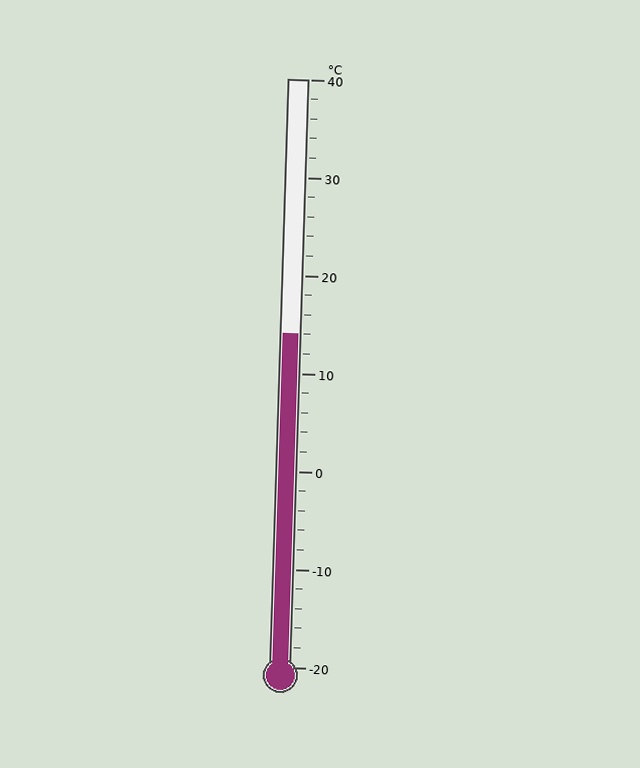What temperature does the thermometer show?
The thermometer shows approximately 14°C.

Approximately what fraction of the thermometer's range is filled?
The thermometer is filled to approximately 55% of its range.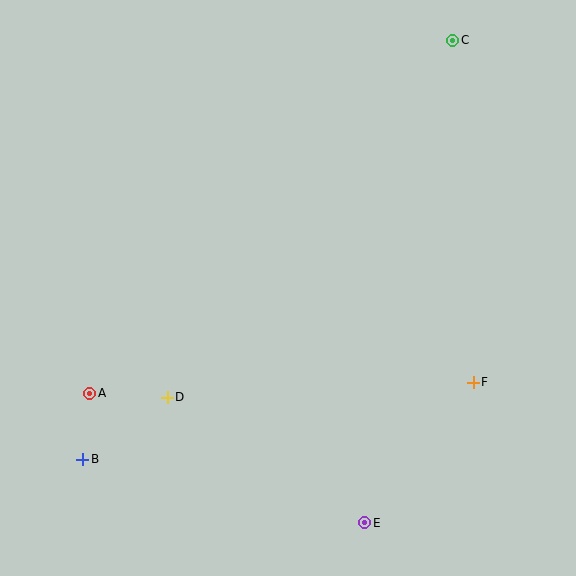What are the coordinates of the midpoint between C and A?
The midpoint between C and A is at (271, 217).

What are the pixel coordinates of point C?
Point C is at (453, 40).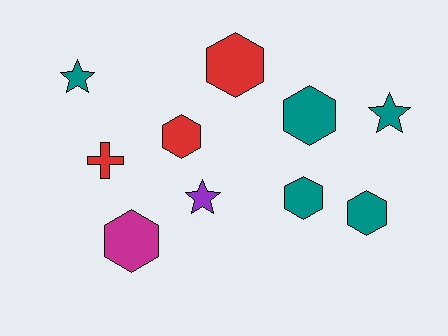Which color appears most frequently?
Teal, with 5 objects.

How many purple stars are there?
There is 1 purple star.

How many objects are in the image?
There are 10 objects.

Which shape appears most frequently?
Hexagon, with 6 objects.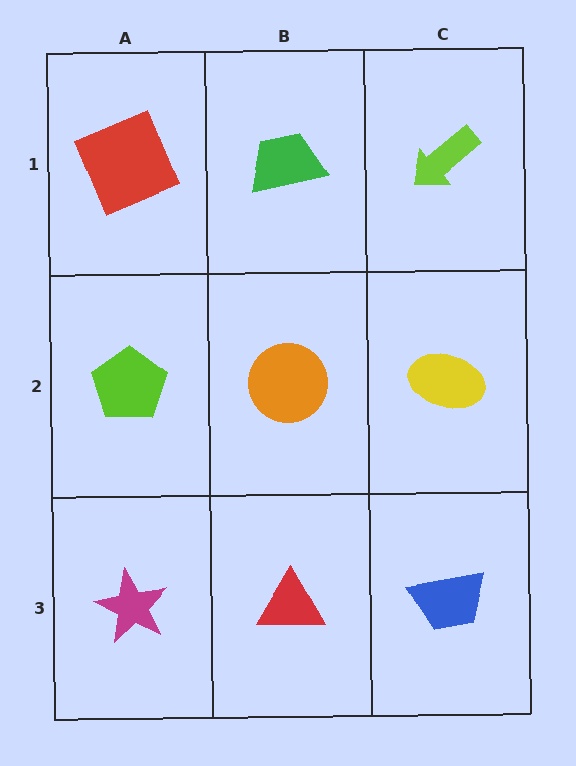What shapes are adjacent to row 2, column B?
A green trapezoid (row 1, column B), a red triangle (row 3, column B), a lime pentagon (row 2, column A), a yellow ellipse (row 2, column C).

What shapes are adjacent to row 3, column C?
A yellow ellipse (row 2, column C), a red triangle (row 3, column B).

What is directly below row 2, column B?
A red triangle.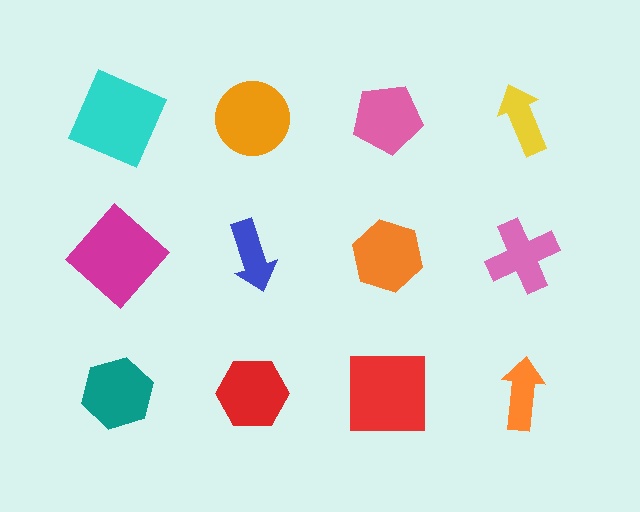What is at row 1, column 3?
A pink pentagon.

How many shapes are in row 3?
4 shapes.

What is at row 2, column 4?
A pink cross.